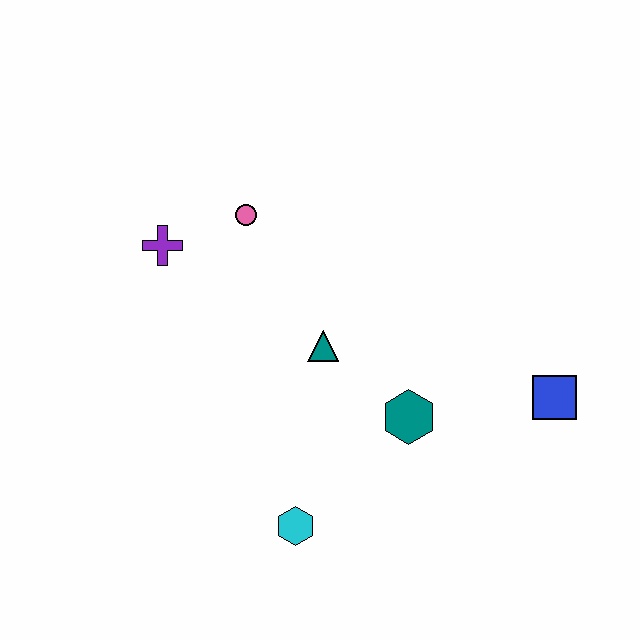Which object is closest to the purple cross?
The pink circle is closest to the purple cross.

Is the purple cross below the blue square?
No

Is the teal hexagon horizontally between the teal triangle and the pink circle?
No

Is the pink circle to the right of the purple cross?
Yes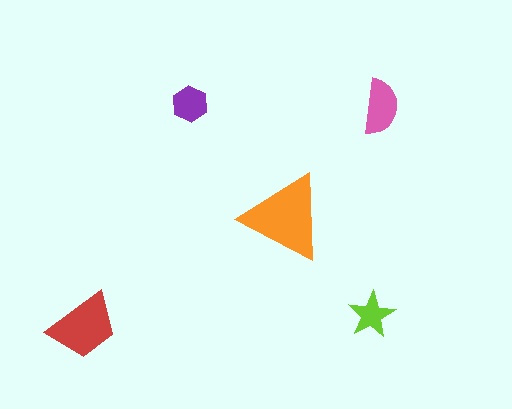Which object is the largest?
The orange triangle.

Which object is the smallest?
The lime star.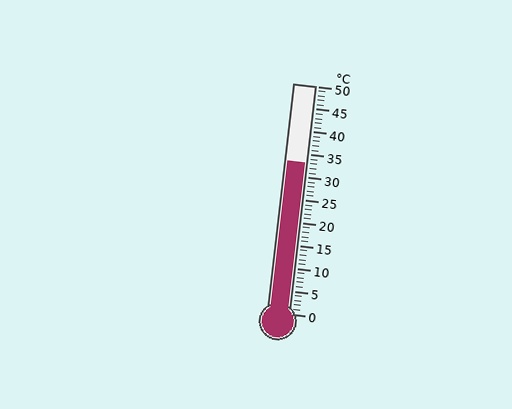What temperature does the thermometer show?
The thermometer shows approximately 33°C.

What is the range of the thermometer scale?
The thermometer scale ranges from 0°C to 50°C.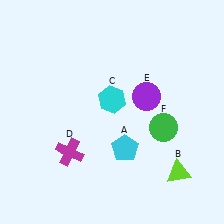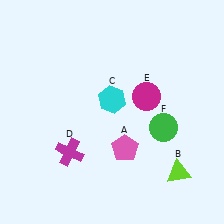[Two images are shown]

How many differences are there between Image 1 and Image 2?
There are 2 differences between the two images.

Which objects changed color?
A changed from cyan to pink. E changed from purple to magenta.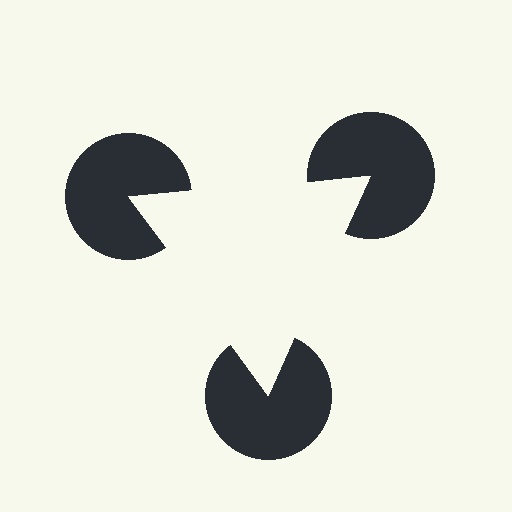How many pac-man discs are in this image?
There are 3 — one at each vertex of the illusory triangle.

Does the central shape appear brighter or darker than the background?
It typically appears slightly brighter than the background, even though no actual brightness change is drawn.